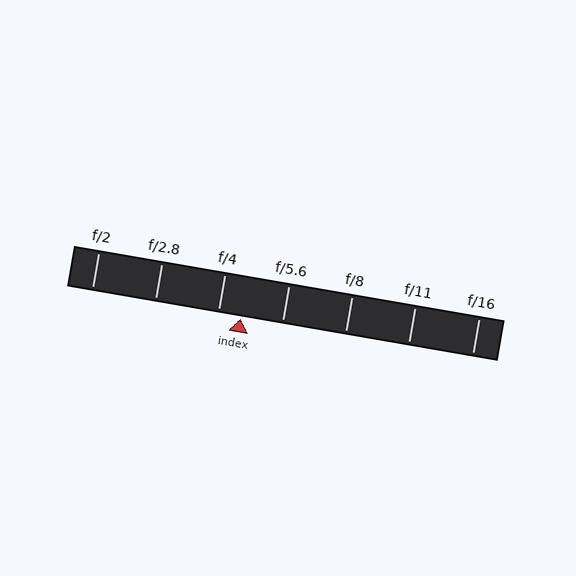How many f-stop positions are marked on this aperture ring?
There are 7 f-stop positions marked.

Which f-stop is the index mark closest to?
The index mark is closest to f/4.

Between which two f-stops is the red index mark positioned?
The index mark is between f/4 and f/5.6.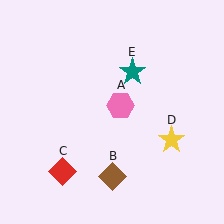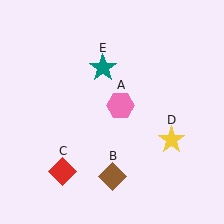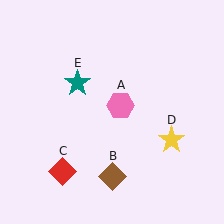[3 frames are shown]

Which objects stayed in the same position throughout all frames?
Pink hexagon (object A) and brown diamond (object B) and red diamond (object C) and yellow star (object D) remained stationary.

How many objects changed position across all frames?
1 object changed position: teal star (object E).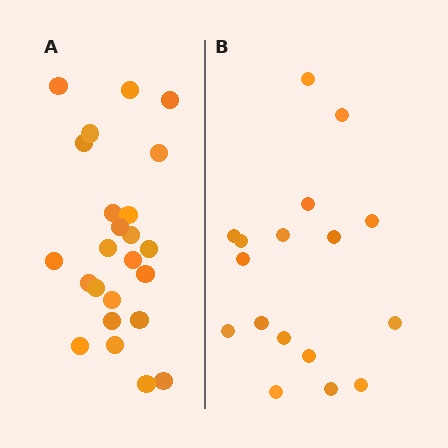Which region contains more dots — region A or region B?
Region A (the left region) has more dots.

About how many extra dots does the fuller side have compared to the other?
Region A has roughly 8 or so more dots than region B.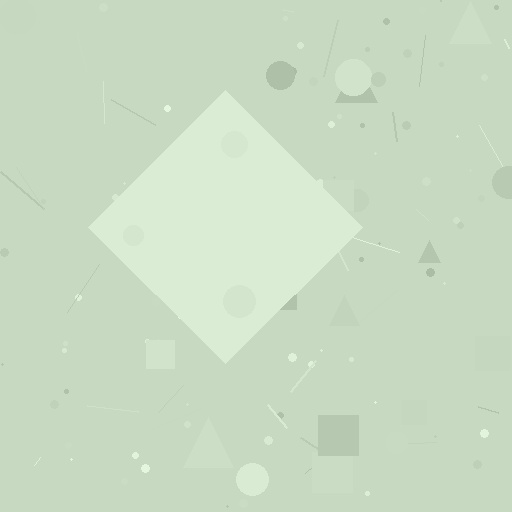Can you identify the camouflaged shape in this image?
The camouflaged shape is a diamond.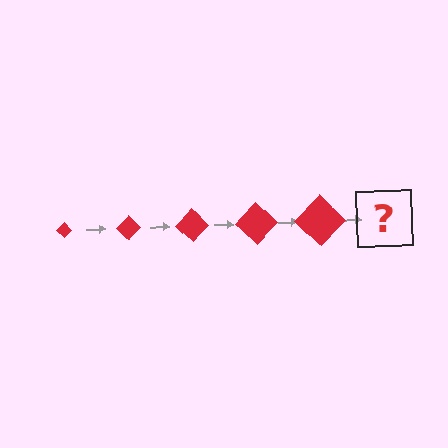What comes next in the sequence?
The next element should be a red diamond, larger than the previous one.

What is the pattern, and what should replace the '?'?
The pattern is that the diamond gets progressively larger each step. The '?' should be a red diamond, larger than the previous one.